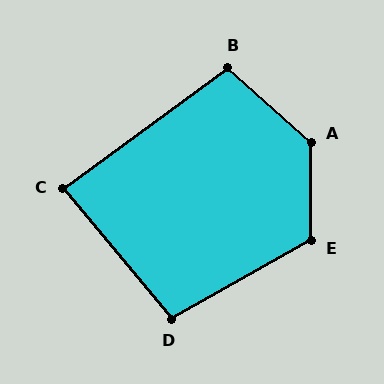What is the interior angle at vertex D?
Approximately 100 degrees (obtuse).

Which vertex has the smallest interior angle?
C, at approximately 87 degrees.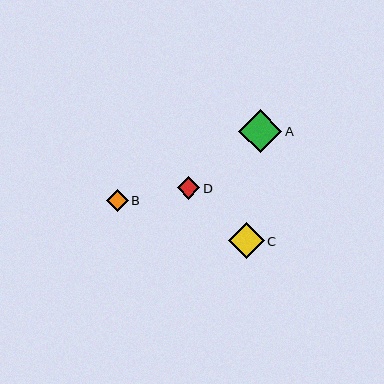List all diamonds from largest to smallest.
From largest to smallest: A, C, D, B.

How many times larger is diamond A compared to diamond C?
Diamond A is approximately 1.2 times the size of diamond C.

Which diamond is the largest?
Diamond A is the largest with a size of approximately 43 pixels.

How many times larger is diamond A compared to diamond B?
Diamond A is approximately 1.9 times the size of diamond B.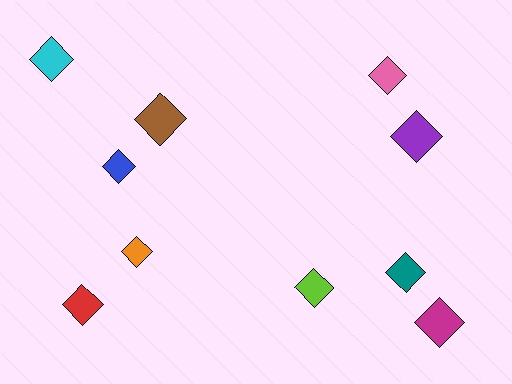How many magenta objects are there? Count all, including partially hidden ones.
There is 1 magenta object.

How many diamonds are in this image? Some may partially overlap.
There are 10 diamonds.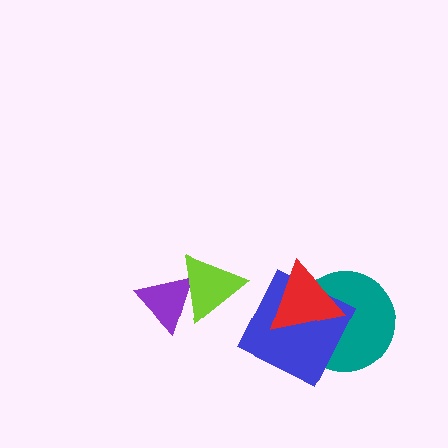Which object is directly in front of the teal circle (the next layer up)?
The blue square is directly in front of the teal circle.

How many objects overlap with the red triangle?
2 objects overlap with the red triangle.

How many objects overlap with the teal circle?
2 objects overlap with the teal circle.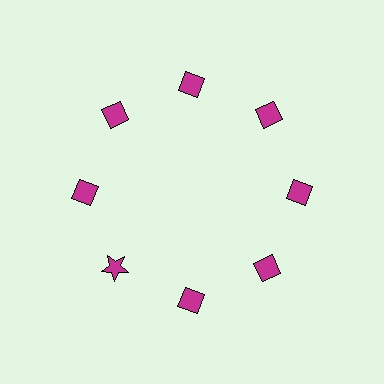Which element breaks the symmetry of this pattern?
The magenta star at roughly the 8 o'clock position breaks the symmetry. All other shapes are magenta diamonds.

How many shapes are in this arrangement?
There are 8 shapes arranged in a ring pattern.